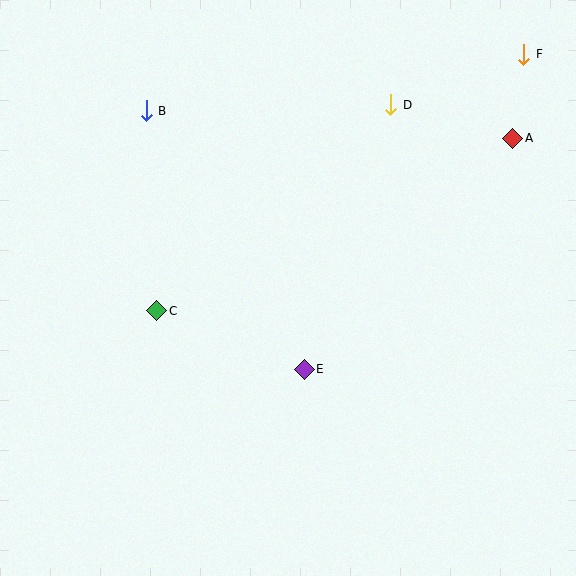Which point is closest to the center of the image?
Point E at (304, 369) is closest to the center.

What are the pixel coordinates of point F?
Point F is at (524, 54).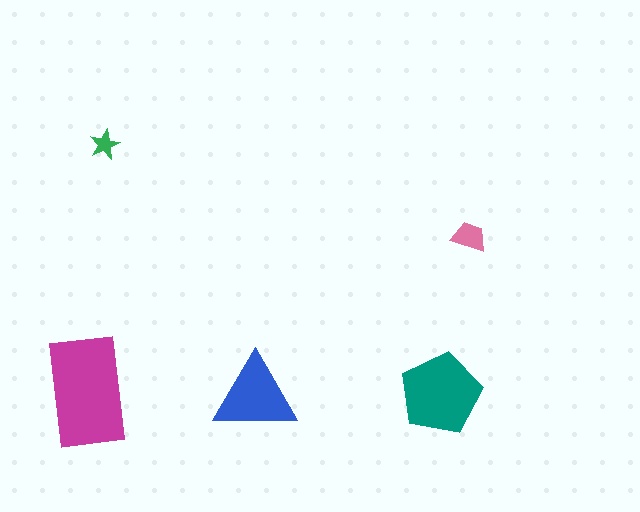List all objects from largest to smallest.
The magenta rectangle, the teal pentagon, the blue triangle, the pink trapezoid, the green star.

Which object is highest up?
The green star is topmost.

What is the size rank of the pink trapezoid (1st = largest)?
4th.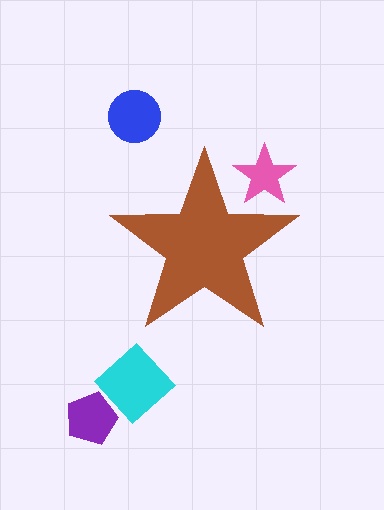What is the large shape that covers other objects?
A brown star.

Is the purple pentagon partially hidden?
No, the purple pentagon is fully visible.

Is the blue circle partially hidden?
No, the blue circle is fully visible.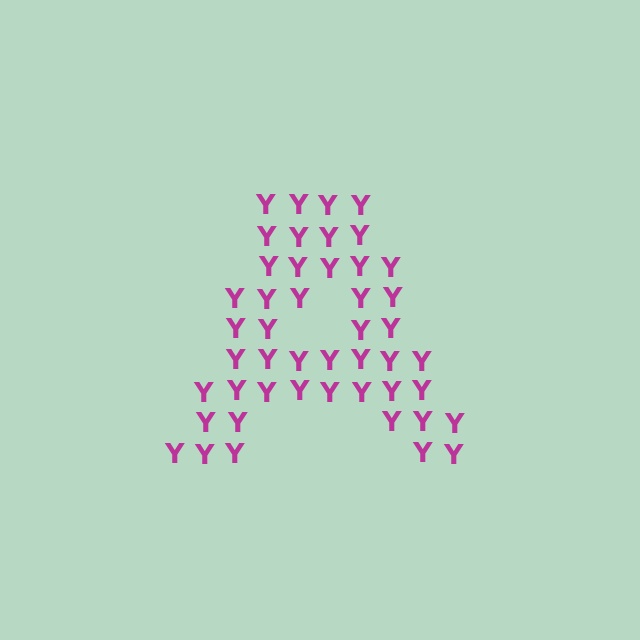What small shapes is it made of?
It is made of small letter Y's.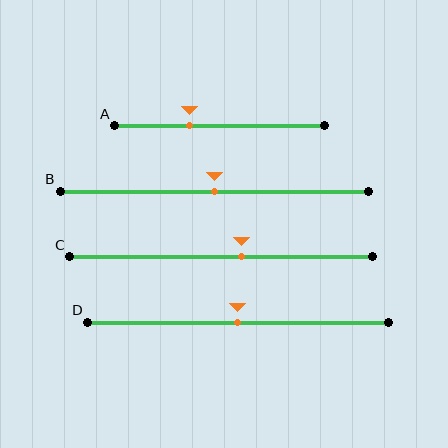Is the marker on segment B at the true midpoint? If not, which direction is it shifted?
Yes, the marker on segment B is at the true midpoint.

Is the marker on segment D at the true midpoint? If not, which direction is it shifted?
Yes, the marker on segment D is at the true midpoint.